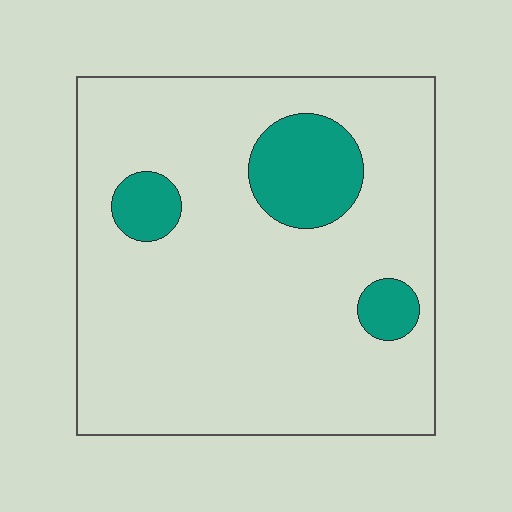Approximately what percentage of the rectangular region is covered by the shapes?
Approximately 15%.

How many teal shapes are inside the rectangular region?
3.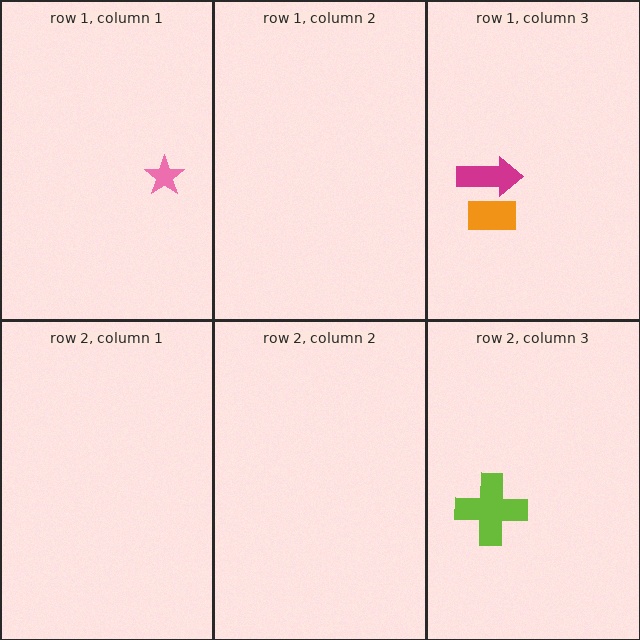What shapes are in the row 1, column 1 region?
The pink star.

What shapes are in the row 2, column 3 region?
The lime cross.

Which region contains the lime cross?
The row 2, column 3 region.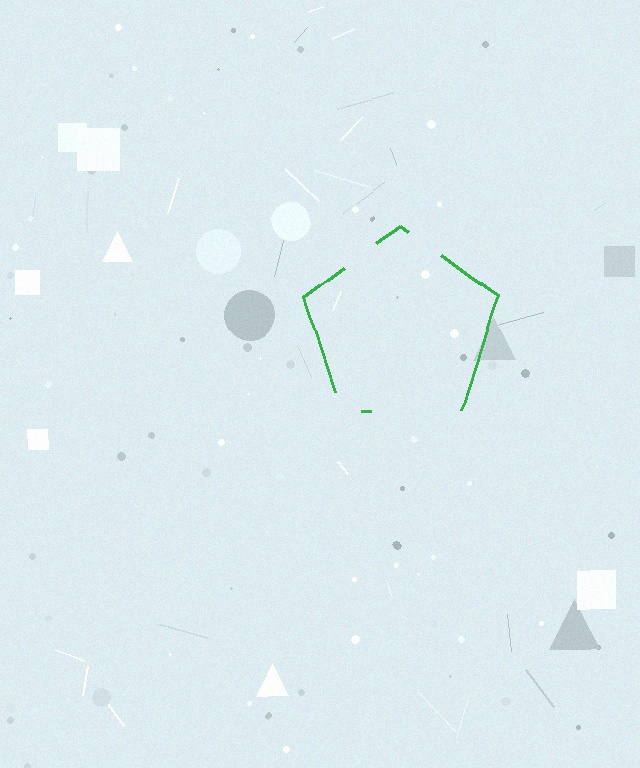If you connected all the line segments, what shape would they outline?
They would outline a pentagon.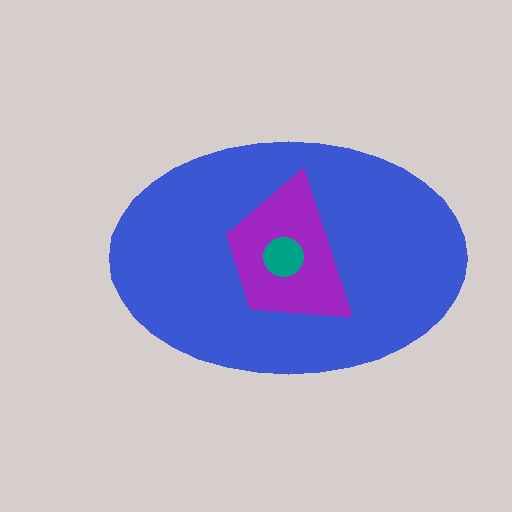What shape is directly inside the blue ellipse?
The purple trapezoid.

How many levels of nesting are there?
3.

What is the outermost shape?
The blue ellipse.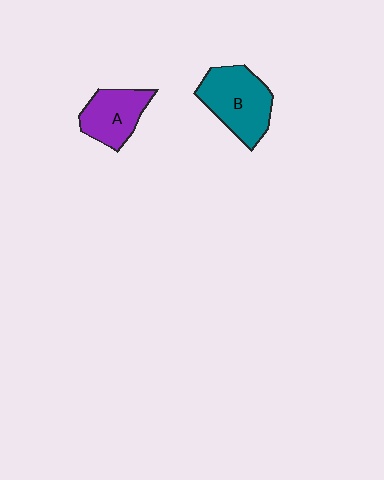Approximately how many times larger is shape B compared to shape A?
Approximately 1.3 times.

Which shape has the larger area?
Shape B (teal).